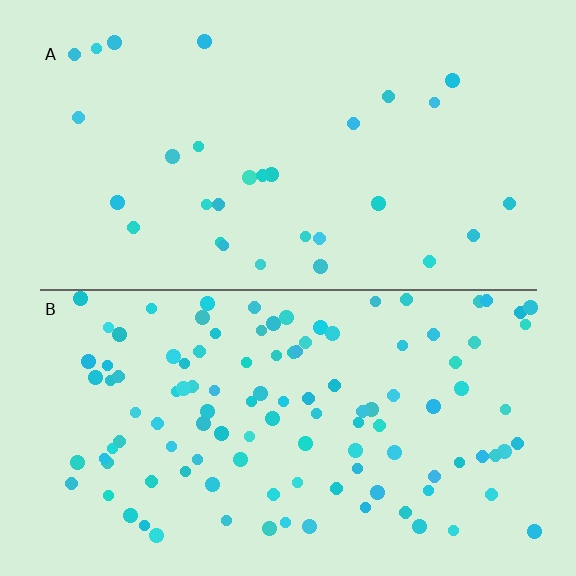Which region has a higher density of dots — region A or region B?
B (the bottom).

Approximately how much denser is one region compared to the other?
Approximately 3.8× — region B over region A.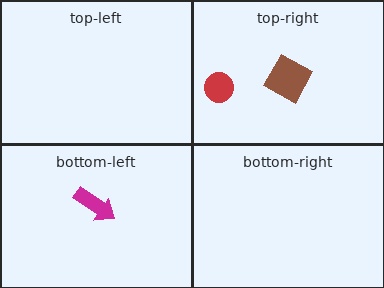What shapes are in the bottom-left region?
The magenta arrow.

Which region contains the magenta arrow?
The bottom-left region.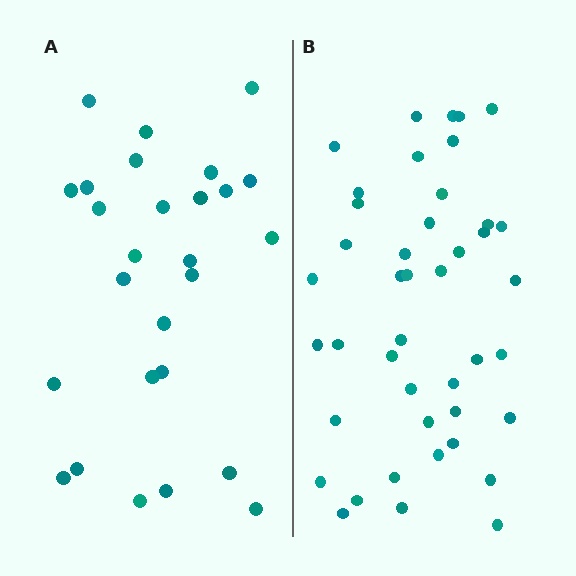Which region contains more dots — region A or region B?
Region B (the right region) has more dots.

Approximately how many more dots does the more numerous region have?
Region B has approximately 15 more dots than region A.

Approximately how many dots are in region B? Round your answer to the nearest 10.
About 40 dots. (The exact count is 43, which rounds to 40.)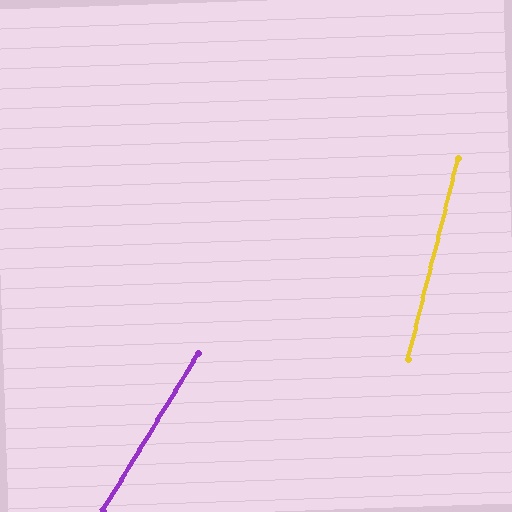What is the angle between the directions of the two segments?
Approximately 18 degrees.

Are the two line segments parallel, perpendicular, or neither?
Neither parallel nor perpendicular — they differ by about 18°.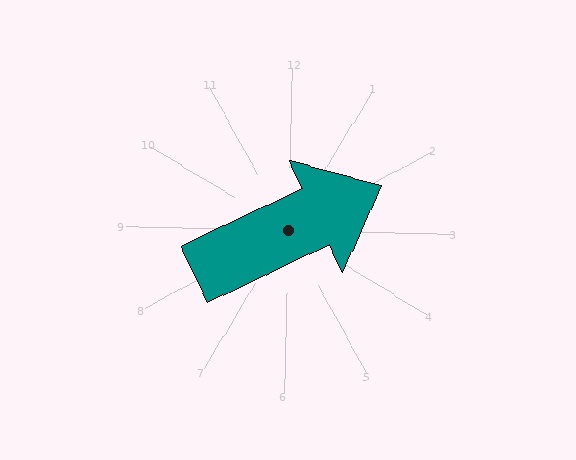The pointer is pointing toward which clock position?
Roughly 2 o'clock.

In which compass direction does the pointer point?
Northeast.